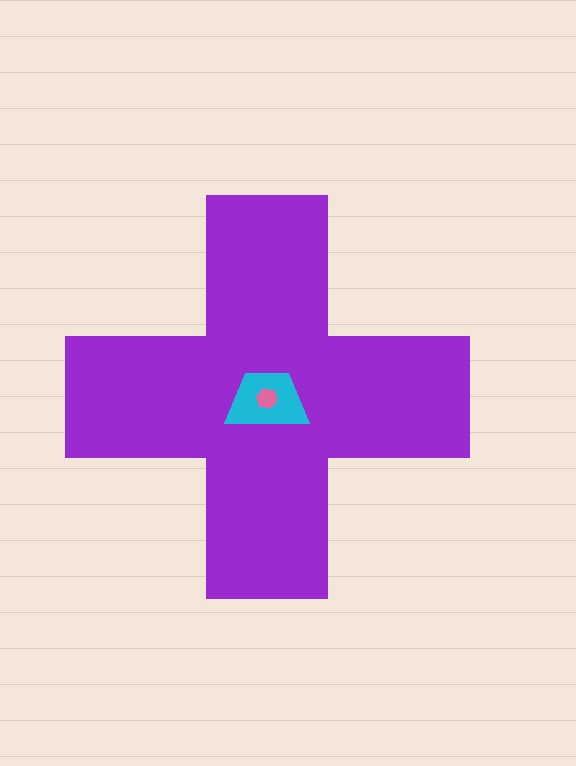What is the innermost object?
The pink hexagon.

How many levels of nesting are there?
3.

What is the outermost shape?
The purple cross.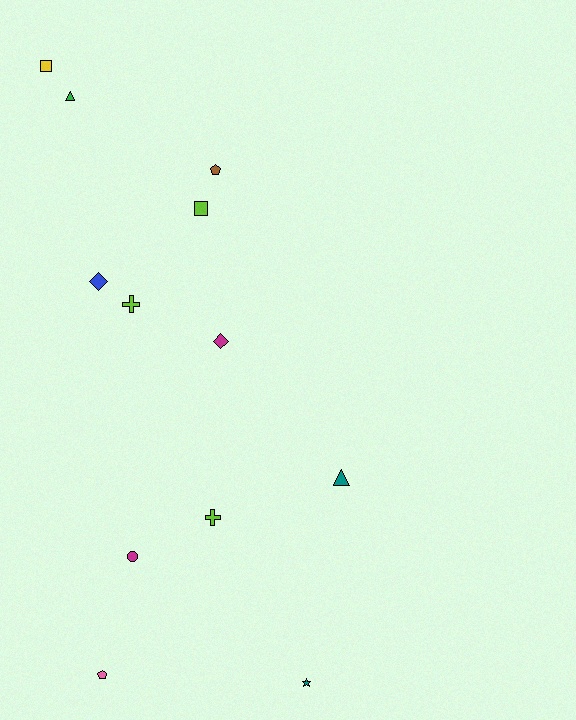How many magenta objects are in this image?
There are 2 magenta objects.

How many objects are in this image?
There are 12 objects.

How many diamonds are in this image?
There are 2 diamonds.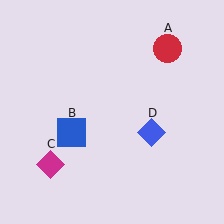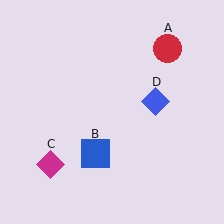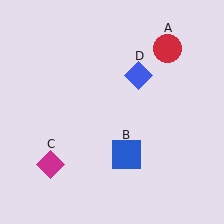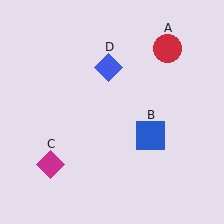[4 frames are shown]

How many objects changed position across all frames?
2 objects changed position: blue square (object B), blue diamond (object D).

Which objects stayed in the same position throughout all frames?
Red circle (object A) and magenta diamond (object C) remained stationary.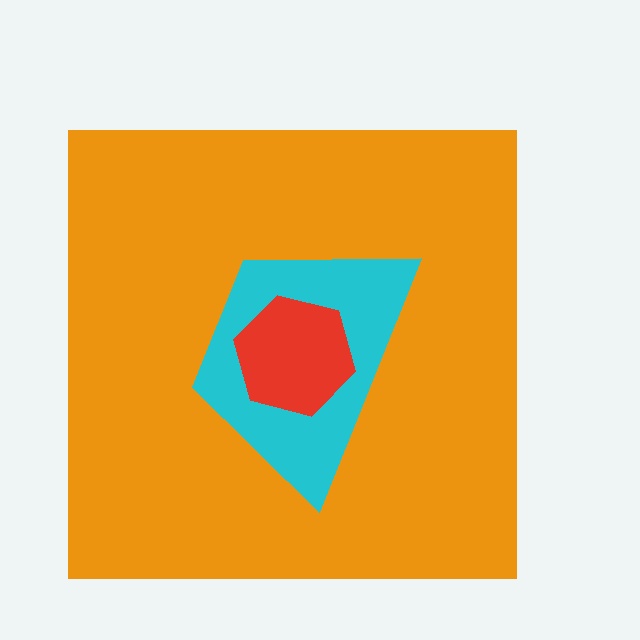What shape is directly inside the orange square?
The cyan trapezoid.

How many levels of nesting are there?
3.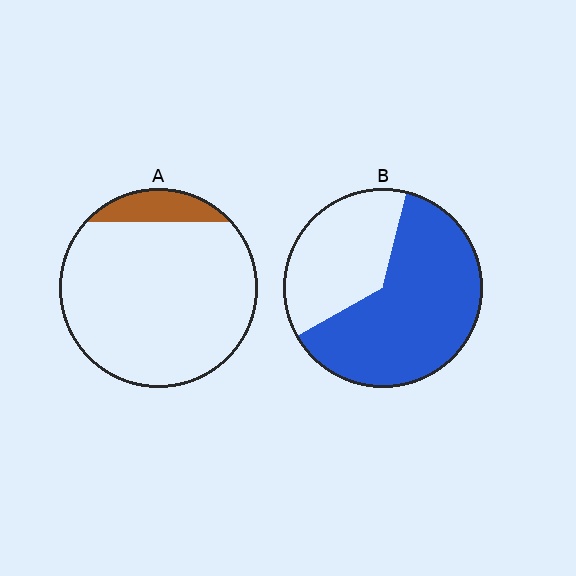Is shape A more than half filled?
No.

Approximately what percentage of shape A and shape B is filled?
A is approximately 10% and B is approximately 65%.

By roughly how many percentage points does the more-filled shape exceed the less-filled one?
By roughly 50 percentage points (B over A).